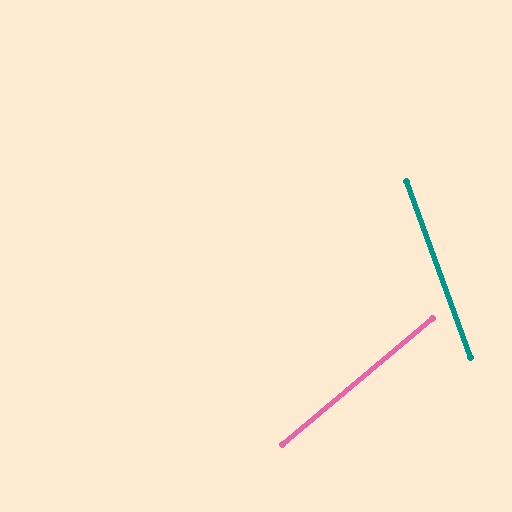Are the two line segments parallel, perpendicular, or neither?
Neither parallel nor perpendicular — they differ by about 70°.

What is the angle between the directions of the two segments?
Approximately 70 degrees.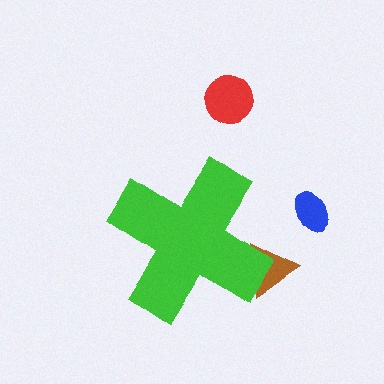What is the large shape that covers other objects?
A green cross.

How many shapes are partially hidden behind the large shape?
1 shape is partially hidden.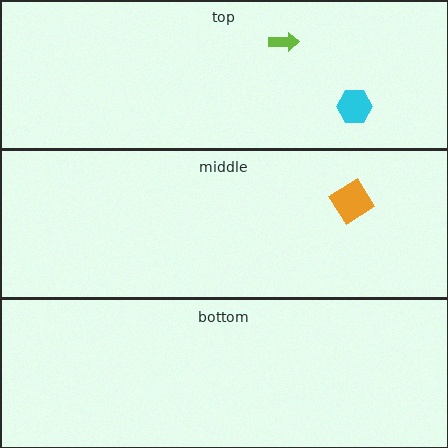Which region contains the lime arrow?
The top region.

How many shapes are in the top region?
2.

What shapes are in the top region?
The lime arrow, the cyan hexagon.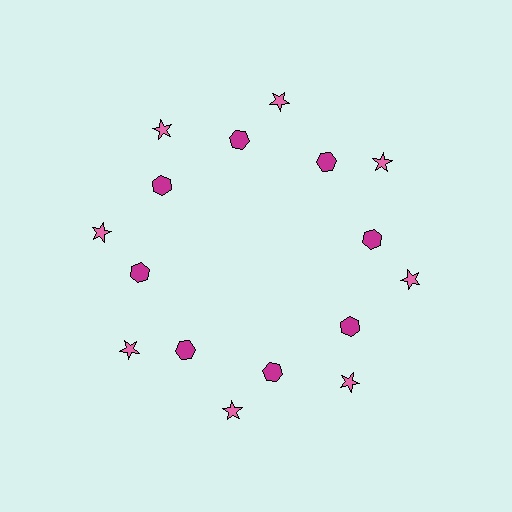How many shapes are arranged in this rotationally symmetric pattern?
There are 16 shapes, arranged in 8 groups of 2.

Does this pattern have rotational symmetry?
Yes, this pattern has 8-fold rotational symmetry. It looks the same after rotating 45 degrees around the center.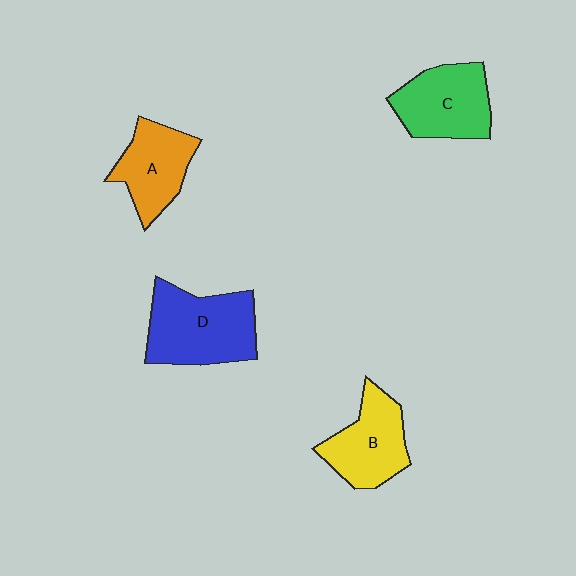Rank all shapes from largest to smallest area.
From largest to smallest: D (blue), C (green), B (yellow), A (orange).